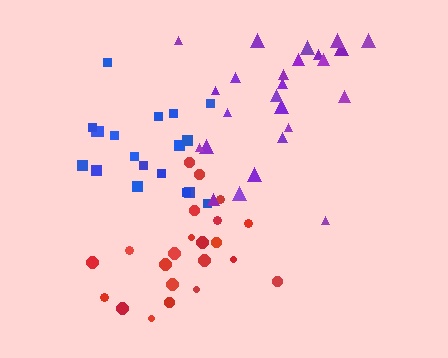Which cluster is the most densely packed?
Blue.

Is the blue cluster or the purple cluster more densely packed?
Blue.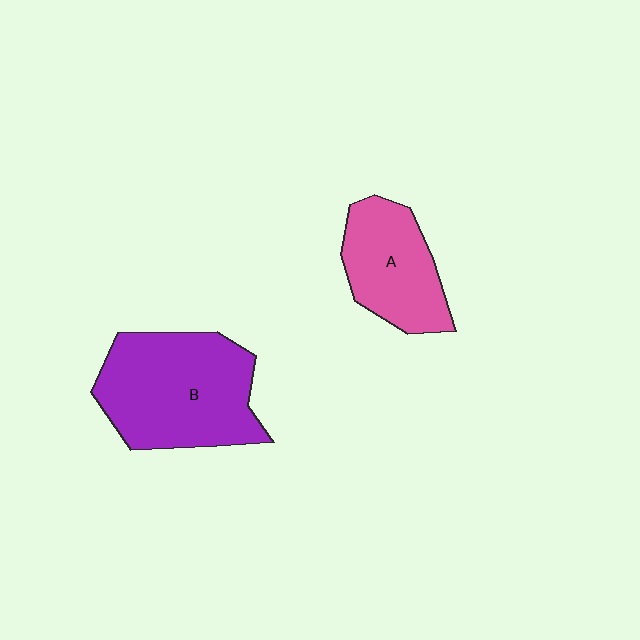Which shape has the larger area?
Shape B (purple).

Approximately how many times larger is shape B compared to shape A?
Approximately 1.6 times.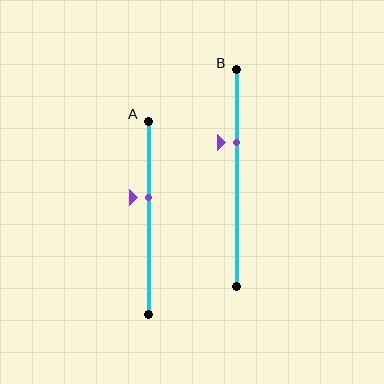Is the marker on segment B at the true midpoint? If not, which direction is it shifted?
No, the marker on segment B is shifted upward by about 16% of the segment length.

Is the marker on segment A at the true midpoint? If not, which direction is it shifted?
No, the marker on segment A is shifted upward by about 11% of the segment length.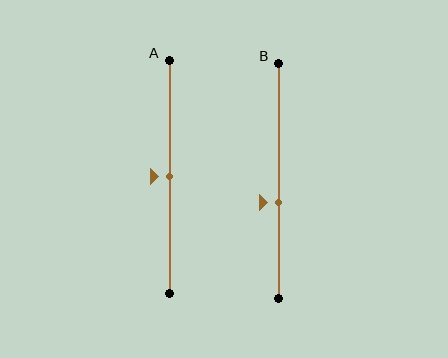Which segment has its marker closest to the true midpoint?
Segment A has its marker closest to the true midpoint.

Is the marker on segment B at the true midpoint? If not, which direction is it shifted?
No, the marker on segment B is shifted downward by about 9% of the segment length.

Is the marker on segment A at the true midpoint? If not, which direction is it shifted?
Yes, the marker on segment A is at the true midpoint.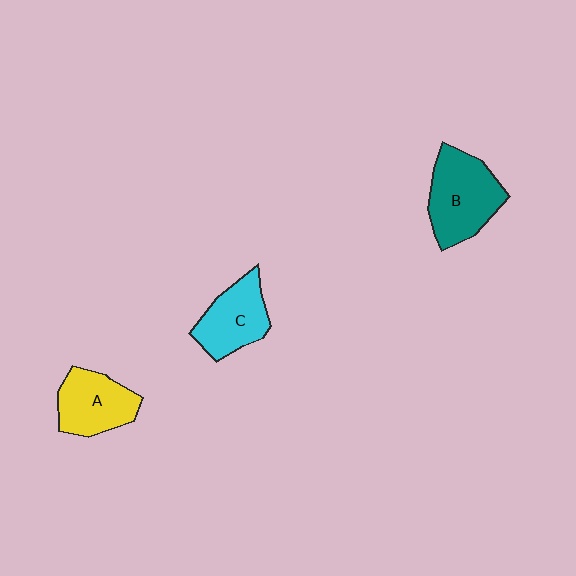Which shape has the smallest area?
Shape C (cyan).